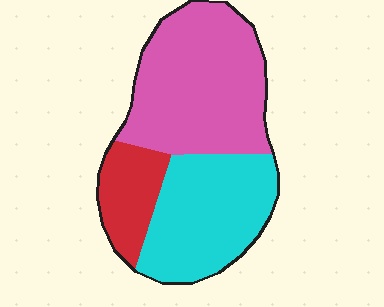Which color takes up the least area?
Red, at roughly 15%.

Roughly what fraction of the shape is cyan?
Cyan covers roughly 35% of the shape.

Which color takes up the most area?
Pink, at roughly 50%.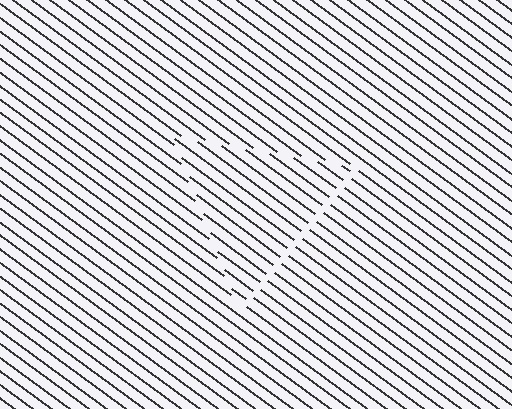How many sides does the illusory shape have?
3 sides — the line-ends trace a triangle.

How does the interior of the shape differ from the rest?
The interior of the shape contains the same grating, shifted by half a period — the contour is defined by the phase discontinuity where line-ends from the inner and outer gratings abut.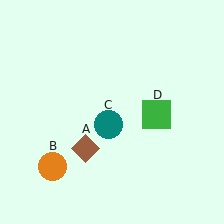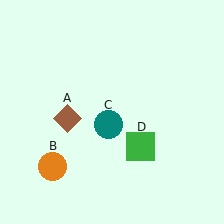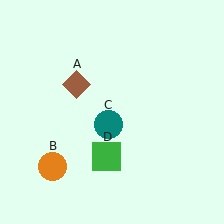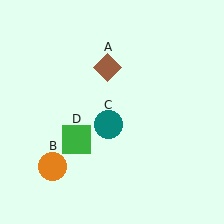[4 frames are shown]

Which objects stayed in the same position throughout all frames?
Orange circle (object B) and teal circle (object C) remained stationary.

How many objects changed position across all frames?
2 objects changed position: brown diamond (object A), green square (object D).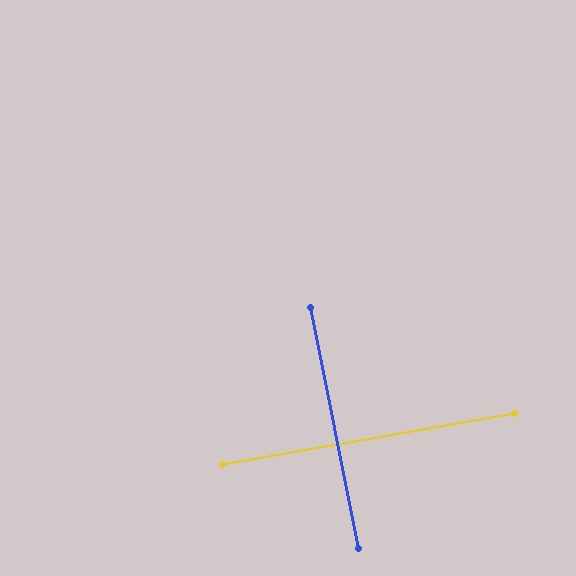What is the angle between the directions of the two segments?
Approximately 89 degrees.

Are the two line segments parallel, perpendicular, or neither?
Perpendicular — they meet at approximately 89°.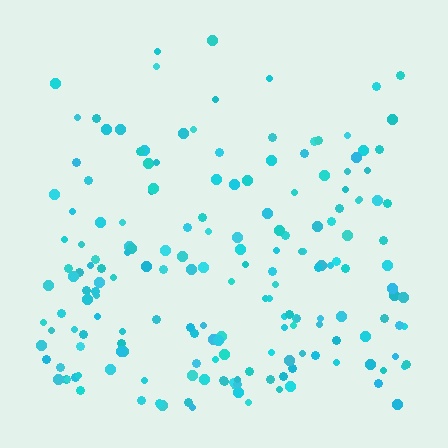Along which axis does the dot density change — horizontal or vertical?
Vertical.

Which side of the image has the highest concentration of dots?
The bottom.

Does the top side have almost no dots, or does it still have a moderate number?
Still a moderate number, just noticeably fewer than the bottom.